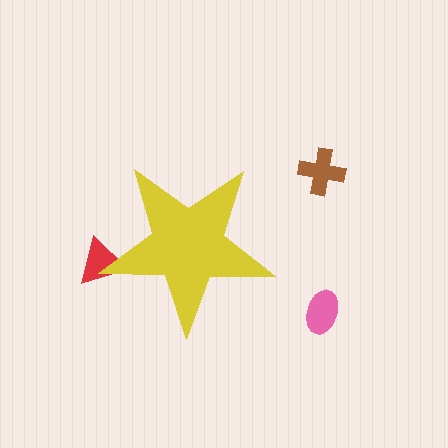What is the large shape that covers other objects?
A yellow star.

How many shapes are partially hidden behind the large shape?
1 shape is partially hidden.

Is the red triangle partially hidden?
Yes, the red triangle is partially hidden behind the yellow star.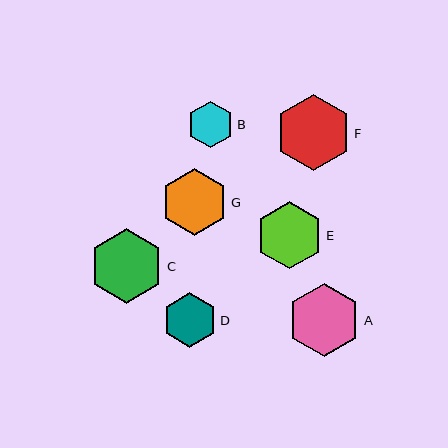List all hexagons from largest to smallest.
From largest to smallest: F, C, A, E, G, D, B.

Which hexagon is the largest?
Hexagon F is the largest with a size of approximately 76 pixels.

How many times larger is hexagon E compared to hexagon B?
Hexagon E is approximately 1.4 times the size of hexagon B.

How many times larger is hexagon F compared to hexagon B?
Hexagon F is approximately 1.6 times the size of hexagon B.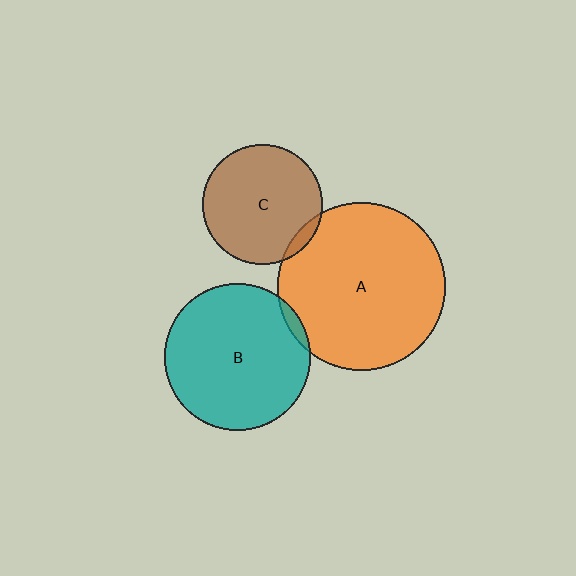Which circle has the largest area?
Circle A (orange).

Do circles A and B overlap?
Yes.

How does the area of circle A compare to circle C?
Approximately 2.0 times.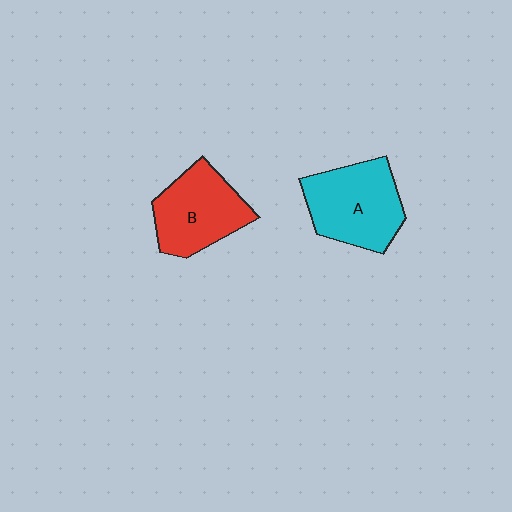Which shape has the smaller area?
Shape B (red).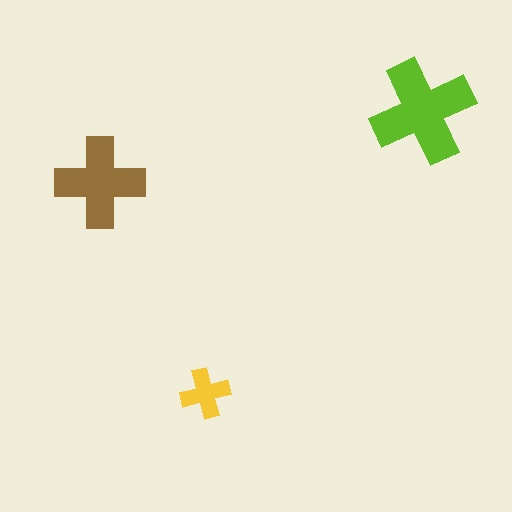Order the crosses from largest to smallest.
the lime one, the brown one, the yellow one.